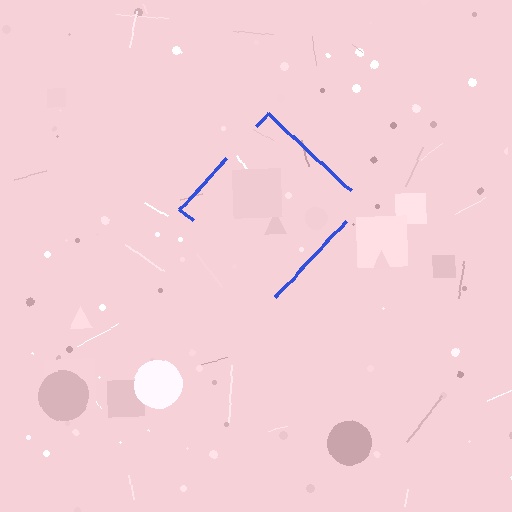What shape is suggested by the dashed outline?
The dashed outline suggests a diamond.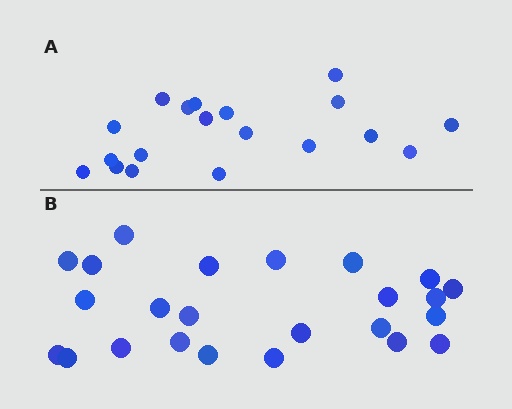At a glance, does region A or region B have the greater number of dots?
Region B (the bottom region) has more dots.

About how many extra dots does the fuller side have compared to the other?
Region B has about 5 more dots than region A.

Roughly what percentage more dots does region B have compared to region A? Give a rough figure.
About 25% more.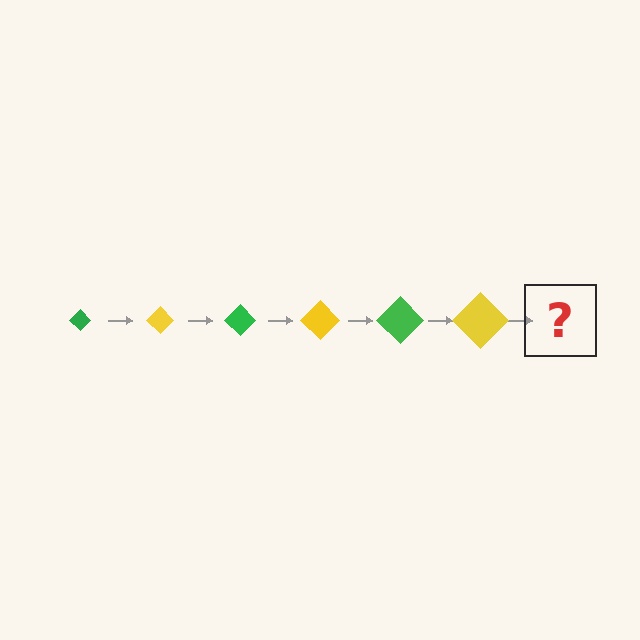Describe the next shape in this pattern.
It should be a green diamond, larger than the previous one.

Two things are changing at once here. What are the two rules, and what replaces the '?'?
The two rules are that the diamond grows larger each step and the color cycles through green and yellow. The '?' should be a green diamond, larger than the previous one.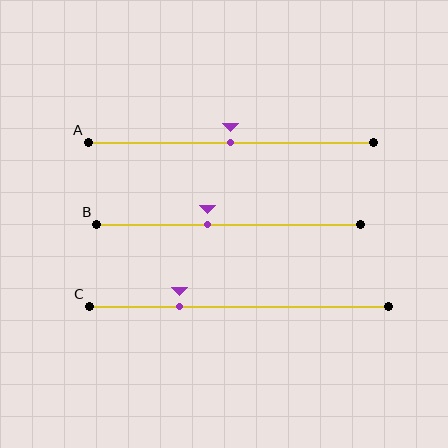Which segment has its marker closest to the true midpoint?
Segment A has its marker closest to the true midpoint.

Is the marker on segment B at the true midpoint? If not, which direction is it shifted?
No, the marker on segment B is shifted to the left by about 8% of the segment length.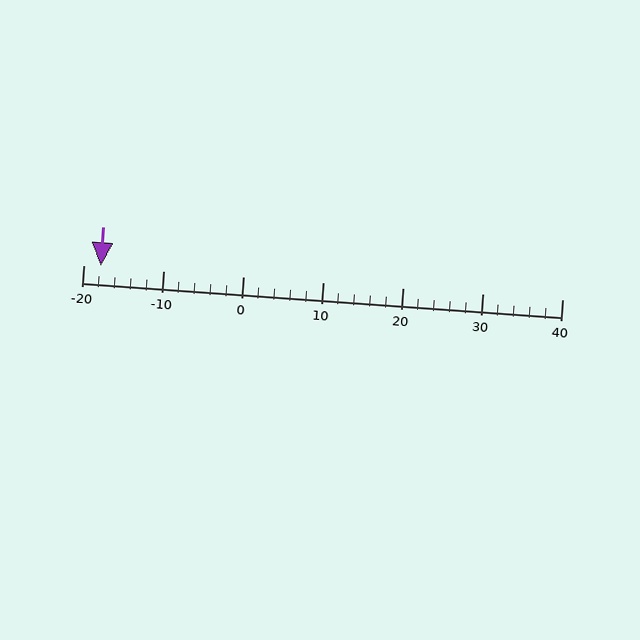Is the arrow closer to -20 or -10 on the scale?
The arrow is closer to -20.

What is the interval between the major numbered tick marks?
The major tick marks are spaced 10 units apart.